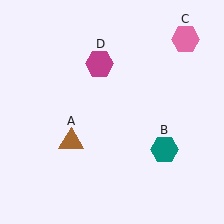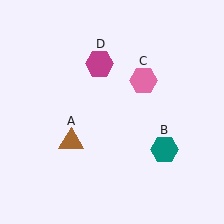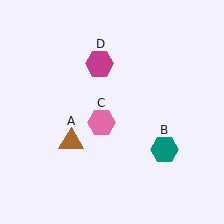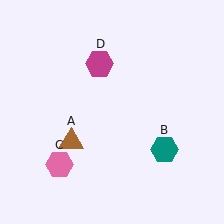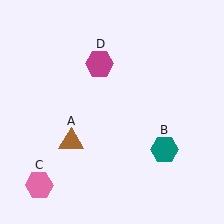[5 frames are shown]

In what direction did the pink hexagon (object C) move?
The pink hexagon (object C) moved down and to the left.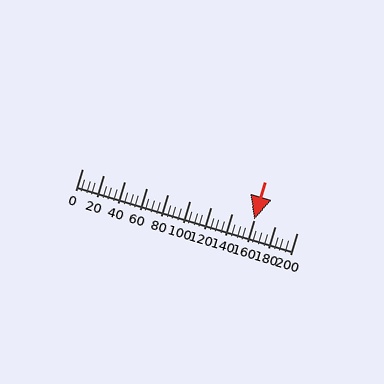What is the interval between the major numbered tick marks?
The major tick marks are spaced 20 units apart.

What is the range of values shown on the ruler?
The ruler shows values from 0 to 200.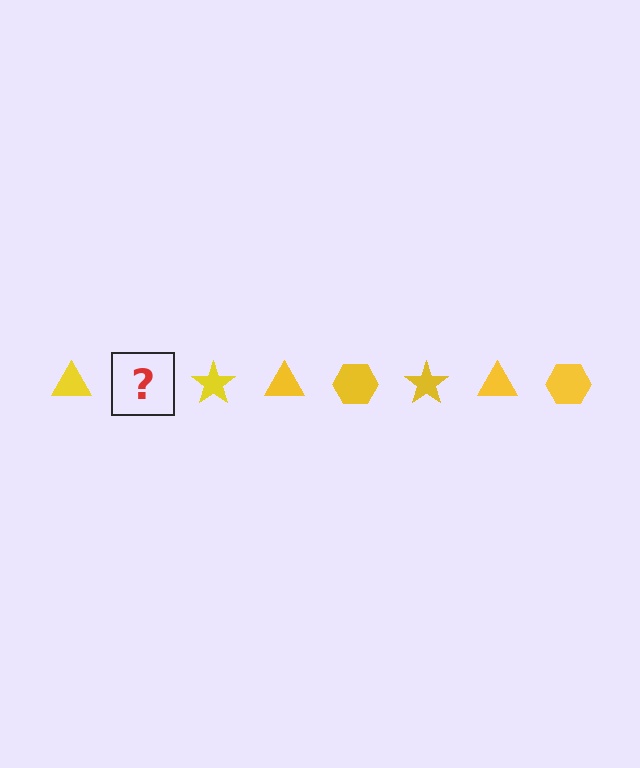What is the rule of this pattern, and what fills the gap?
The rule is that the pattern cycles through triangle, hexagon, star shapes in yellow. The gap should be filled with a yellow hexagon.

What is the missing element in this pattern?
The missing element is a yellow hexagon.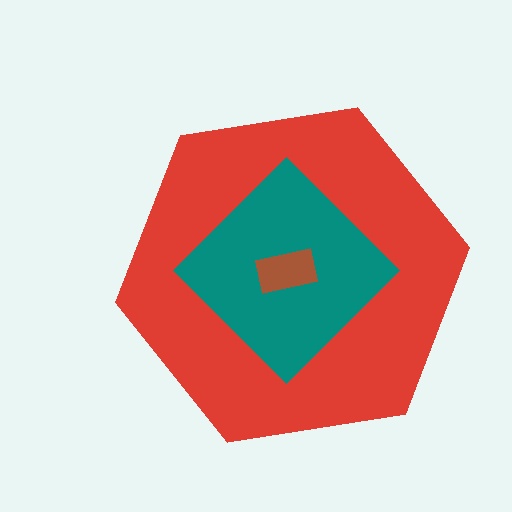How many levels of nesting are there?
3.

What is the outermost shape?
The red hexagon.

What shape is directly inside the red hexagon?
The teal diamond.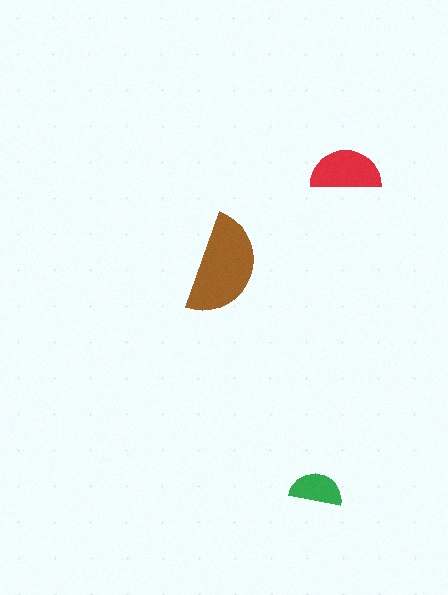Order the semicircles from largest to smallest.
the brown one, the red one, the green one.